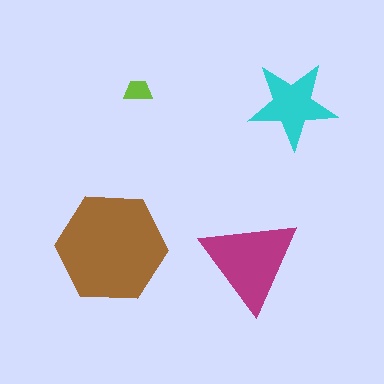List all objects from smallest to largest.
The lime trapezoid, the cyan star, the magenta triangle, the brown hexagon.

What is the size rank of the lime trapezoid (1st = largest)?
4th.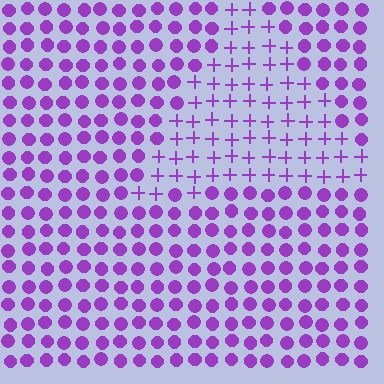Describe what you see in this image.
The image is filled with small purple elements arranged in a uniform grid. A triangle-shaped region contains plus signs, while the surrounding area contains circles. The boundary is defined purely by the change in element shape.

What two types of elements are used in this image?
The image uses plus signs inside the triangle region and circles outside it.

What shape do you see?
I see a triangle.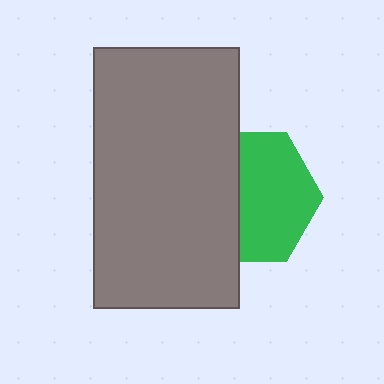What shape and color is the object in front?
The object in front is a gray rectangle.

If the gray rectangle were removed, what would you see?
You would see the complete green hexagon.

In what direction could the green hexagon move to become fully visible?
The green hexagon could move right. That would shift it out from behind the gray rectangle entirely.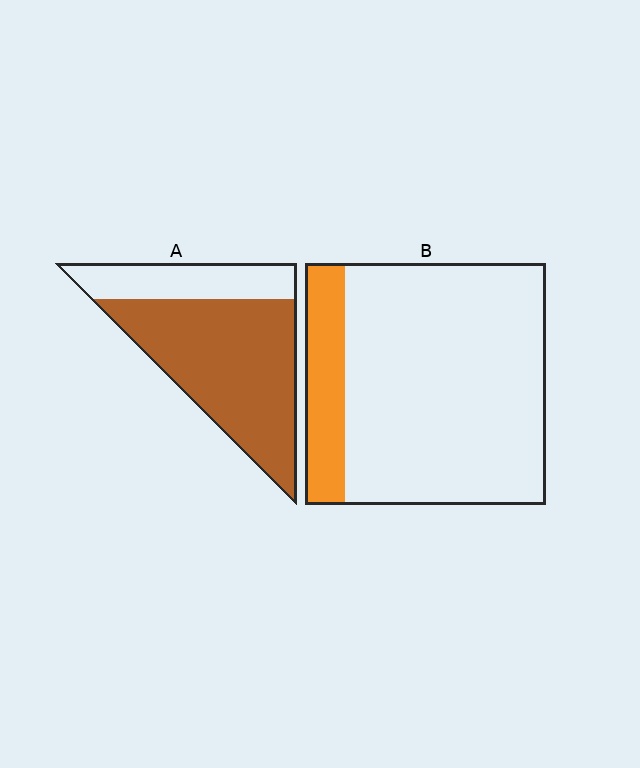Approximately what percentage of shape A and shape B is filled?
A is approximately 75% and B is approximately 15%.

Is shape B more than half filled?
No.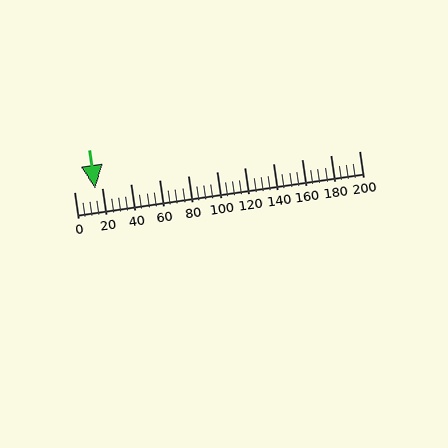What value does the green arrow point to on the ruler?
The green arrow points to approximately 15.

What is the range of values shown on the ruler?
The ruler shows values from 0 to 200.